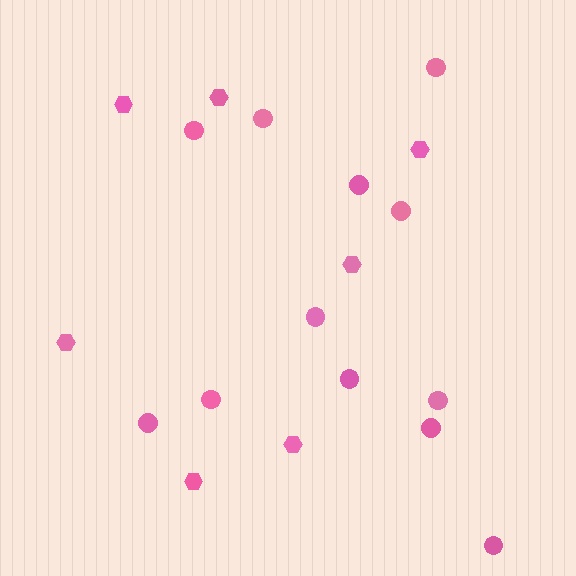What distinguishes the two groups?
There are 2 groups: one group of circles (12) and one group of hexagons (7).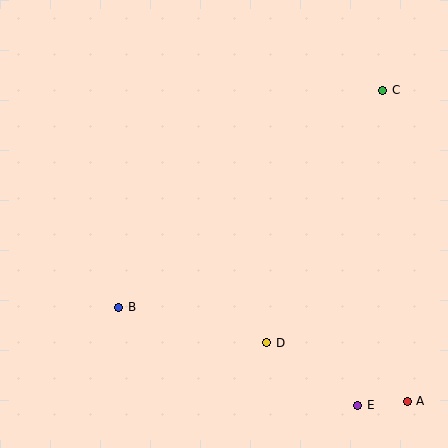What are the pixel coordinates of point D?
Point D is at (267, 343).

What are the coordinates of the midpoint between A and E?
The midpoint between A and E is at (383, 403).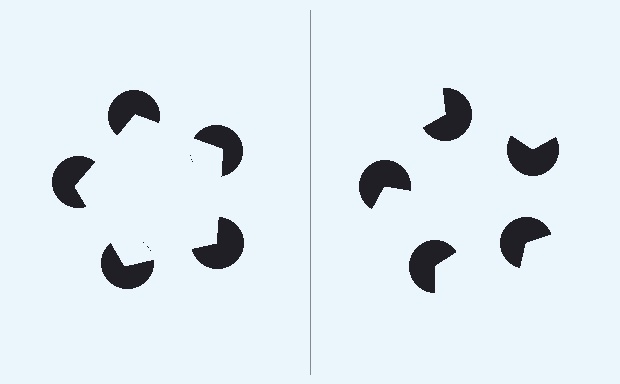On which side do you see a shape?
An illusory pentagon appears on the left side. On the right side the wedge cuts are rotated, so no coherent shape forms.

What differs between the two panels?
The pac-man discs are positioned identically on both sides; only the wedge orientations differ. On the left they align to a pentagon; on the right they are misaligned.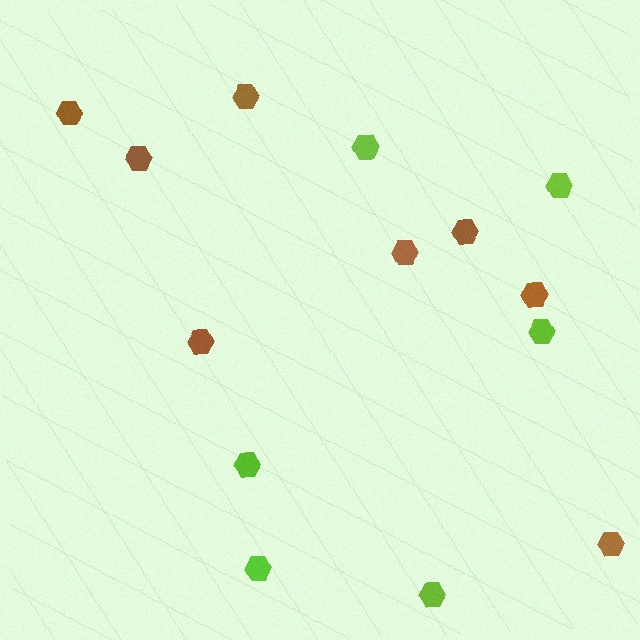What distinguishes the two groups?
There are 2 groups: one group of lime hexagons (6) and one group of brown hexagons (8).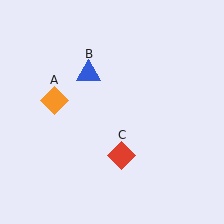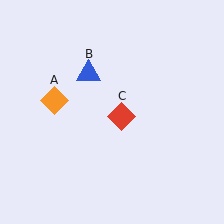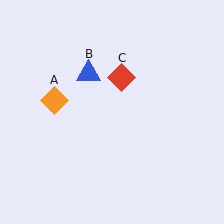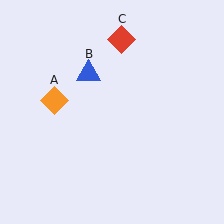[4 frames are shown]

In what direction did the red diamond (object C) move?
The red diamond (object C) moved up.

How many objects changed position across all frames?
1 object changed position: red diamond (object C).